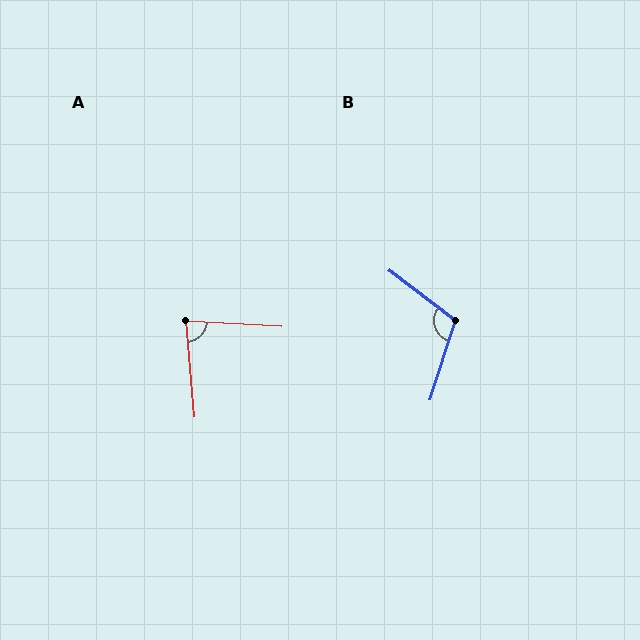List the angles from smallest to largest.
A (82°), B (110°).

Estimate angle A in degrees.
Approximately 82 degrees.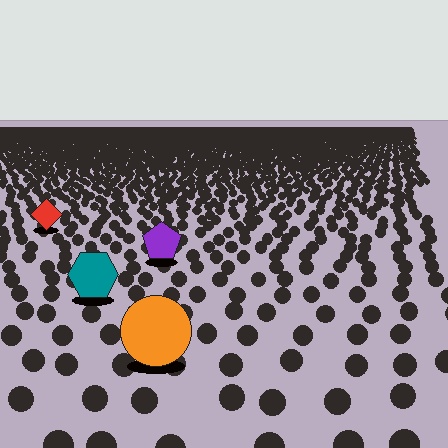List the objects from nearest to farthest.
From nearest to farthest: the orange circle, the teal hexagon, the purple pentagon, the red diamond.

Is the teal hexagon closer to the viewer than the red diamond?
Yes. The teal hexagon is closer — you can tell from the texture gradient: the ground texture is coarser near it.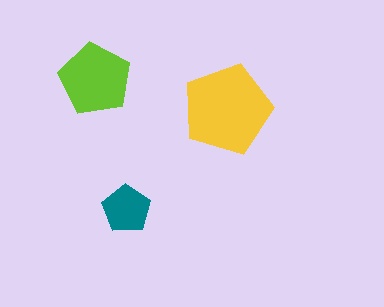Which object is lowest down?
The teal pentagon is bottommost.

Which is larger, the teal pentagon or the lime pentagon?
The lime one.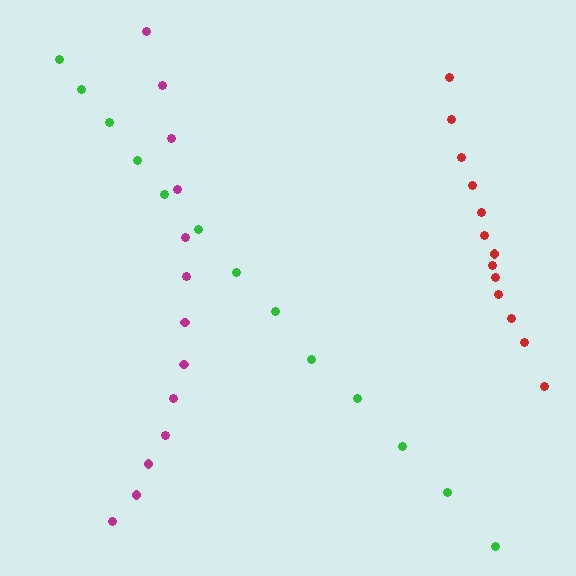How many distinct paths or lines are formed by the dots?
There are 3 distinct paths.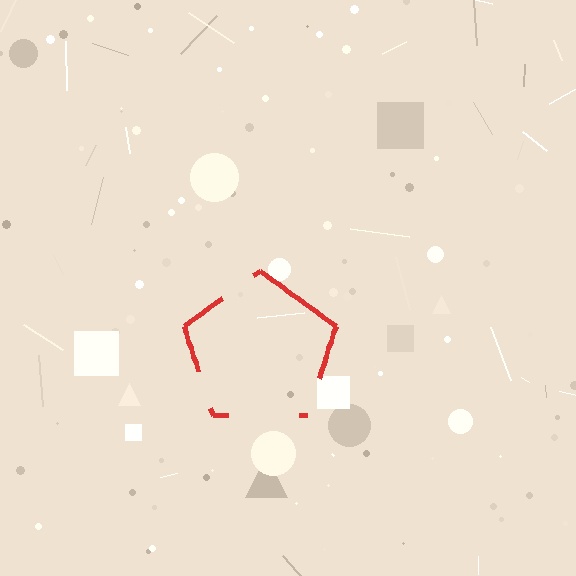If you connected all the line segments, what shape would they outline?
They would outline a pentagon.